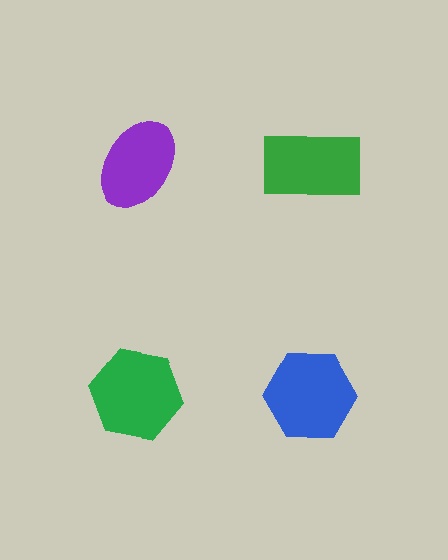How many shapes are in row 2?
2 shapes.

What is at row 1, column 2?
A green rectangle.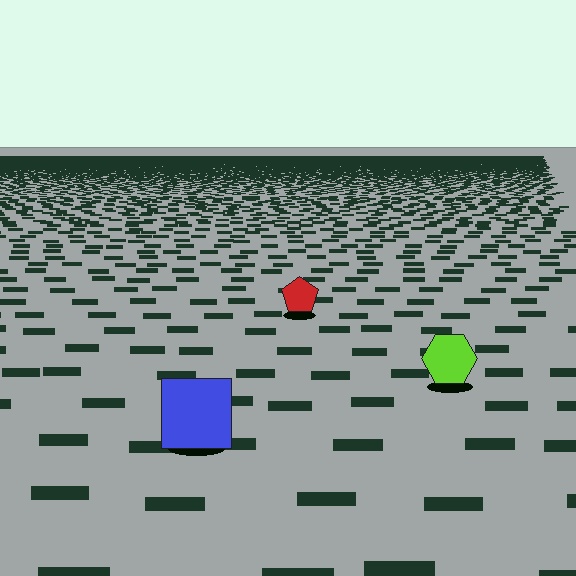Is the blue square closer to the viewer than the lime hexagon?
Yes. The blue square is closer — you can tell from the texture gradient: the ground texture is coarser near it.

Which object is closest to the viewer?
The blue square is closest. The texture marks near it are larger and more spread out.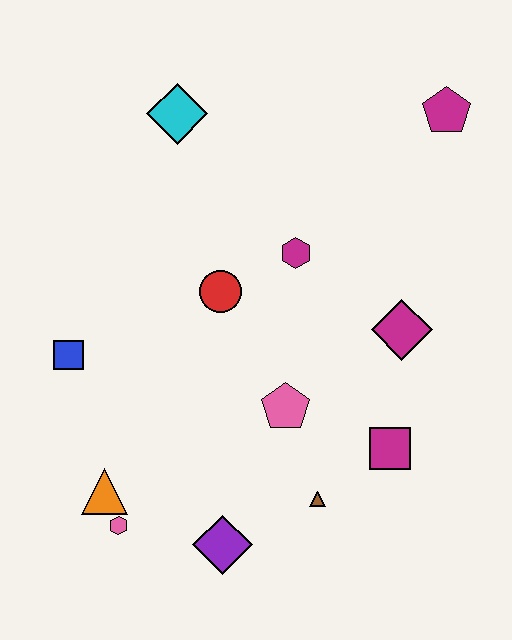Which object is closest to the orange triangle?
The pink hexagon is closest to the orange triangle.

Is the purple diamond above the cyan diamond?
No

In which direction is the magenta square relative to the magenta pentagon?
The magenta square is below the magenta pentagon.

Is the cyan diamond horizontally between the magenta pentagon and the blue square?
Yes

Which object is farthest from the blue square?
The magenta pentagon is farthest from the blue square.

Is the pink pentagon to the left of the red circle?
No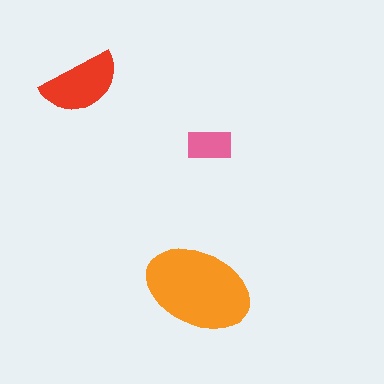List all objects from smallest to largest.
The pink rectangle, the red semicircle, the orange ellipse.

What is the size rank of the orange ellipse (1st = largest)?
1st.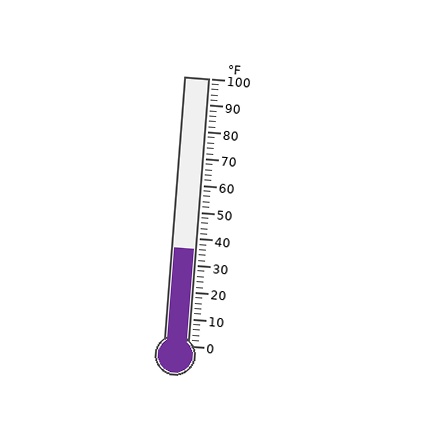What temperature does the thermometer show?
The thermometer shows approximately 36°F.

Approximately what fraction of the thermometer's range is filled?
The thermometer is filled to approximately 35% of its range.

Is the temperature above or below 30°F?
The temperature is above 30°F.